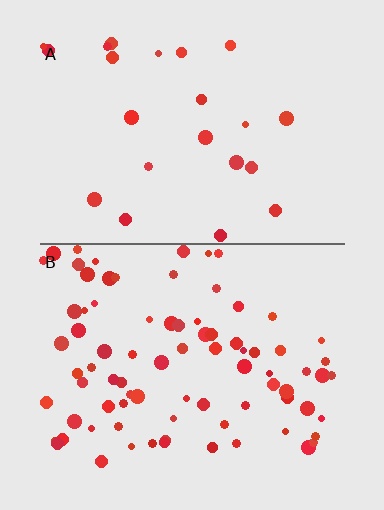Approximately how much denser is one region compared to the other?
Approximately 3.5× — region B over region A.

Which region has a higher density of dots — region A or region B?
B (the bottom).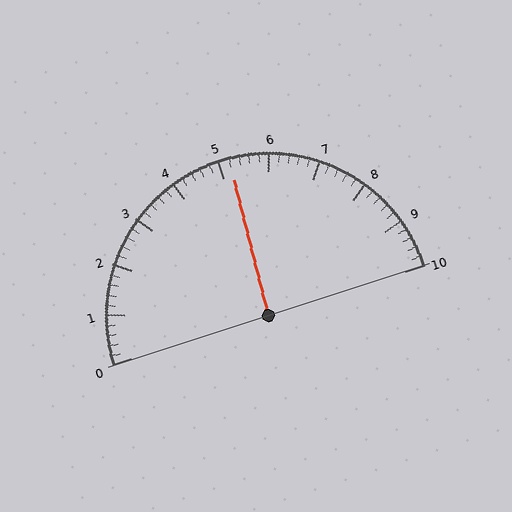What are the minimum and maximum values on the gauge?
The gauge ranges from 0 to 10.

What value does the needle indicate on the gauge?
The needle indicates approximately 5.2.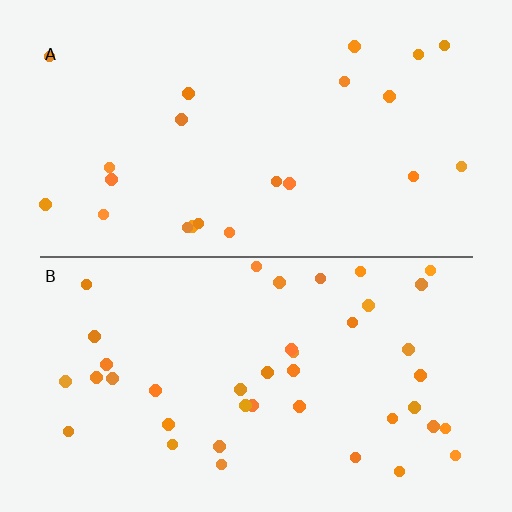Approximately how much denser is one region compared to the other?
Approximately 1.9× — region B over region A.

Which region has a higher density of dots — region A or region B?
B (the bottom).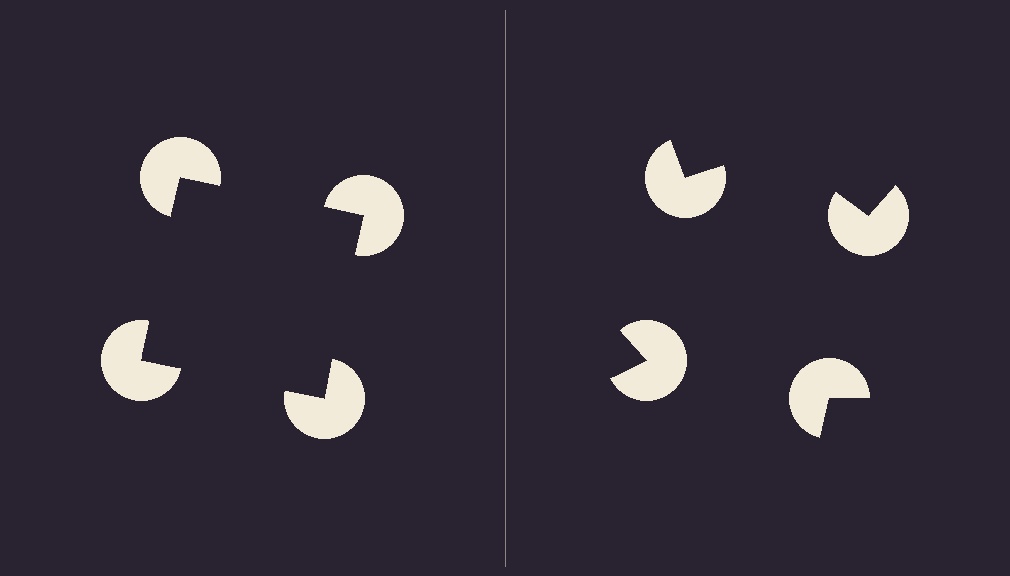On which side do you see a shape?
An illusory square appears on the left side. On the right side the wedge cuts are rotated, so no coherent shape forms.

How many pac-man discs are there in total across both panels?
8 — 4 on each side.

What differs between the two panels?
The pac-man discs are positioned identically on both sides; only the wedge orientations differ. On the left they align to a square; on the right they are misaligned.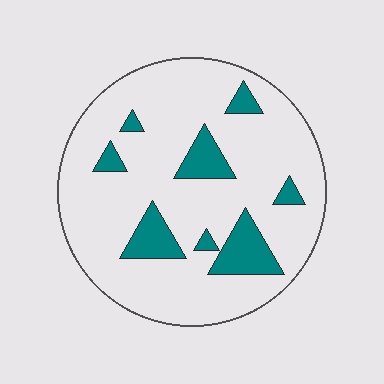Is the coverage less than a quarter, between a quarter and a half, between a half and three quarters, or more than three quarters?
Less than a quarter.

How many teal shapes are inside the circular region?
8.